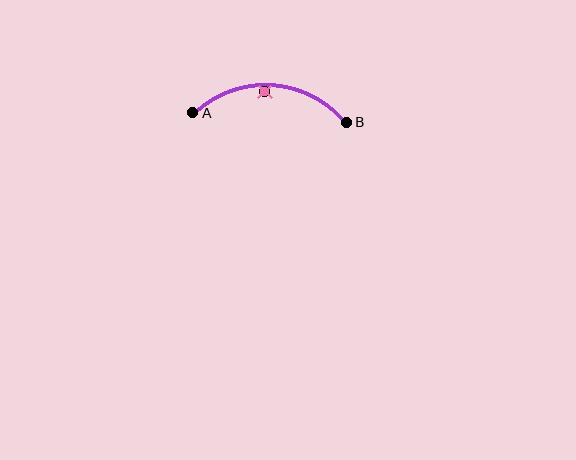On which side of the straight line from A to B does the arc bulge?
The arc bulges above the straight line connecting A and B.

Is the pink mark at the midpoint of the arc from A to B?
No — the pink mark does not lie on the arc at all. It sits slightly inside the curve.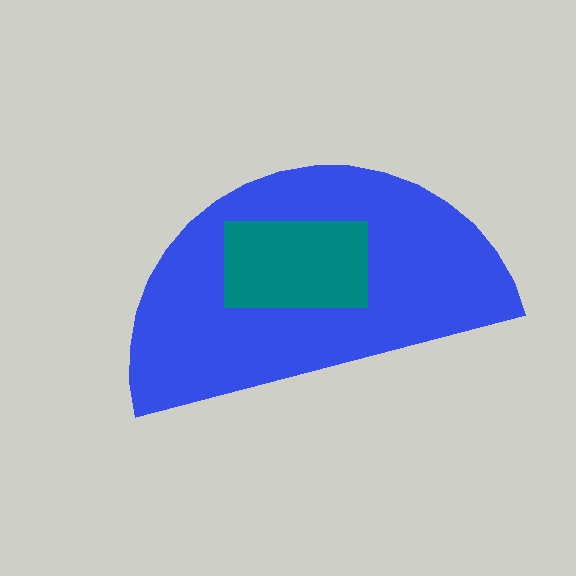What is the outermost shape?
The blue semicircle.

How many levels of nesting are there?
2.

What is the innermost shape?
The teal rectangle.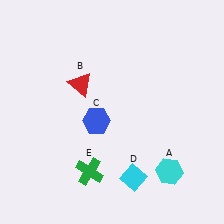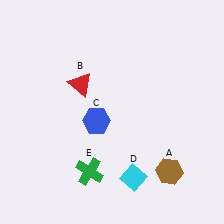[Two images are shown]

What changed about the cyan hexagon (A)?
In Image 1, A is cyan. In Image 2, it changed to brown.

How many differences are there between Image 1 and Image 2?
There is 1 difference between the two images.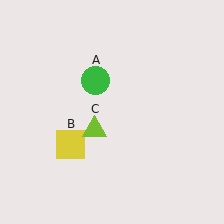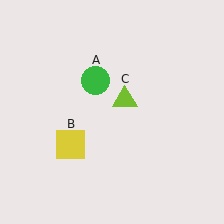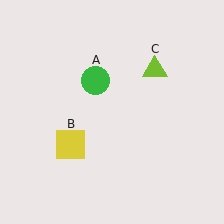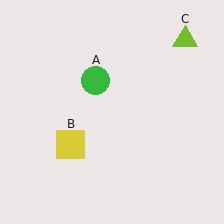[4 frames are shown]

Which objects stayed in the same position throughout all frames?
Green circle (object A) and yellow square (object B) remained stationary.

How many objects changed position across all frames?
1 object changed position: lime triangle (object C).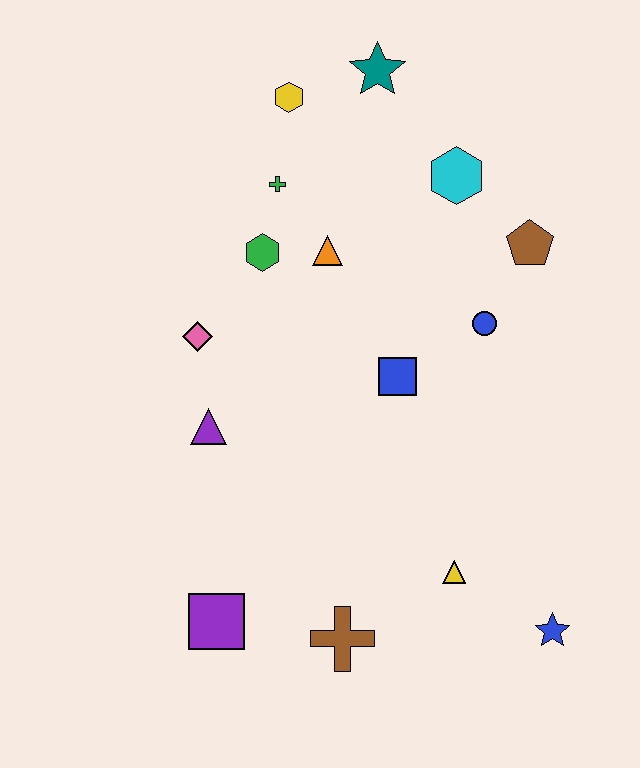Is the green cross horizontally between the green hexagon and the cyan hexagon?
Yes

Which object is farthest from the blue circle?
The purple square is farthest from the blue circle.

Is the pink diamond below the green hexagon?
Yes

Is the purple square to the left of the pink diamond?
No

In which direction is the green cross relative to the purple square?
The green cross is above the purple square.